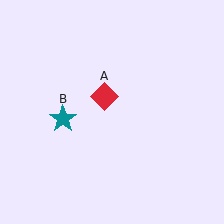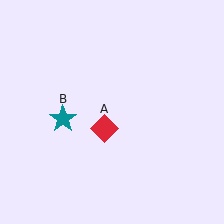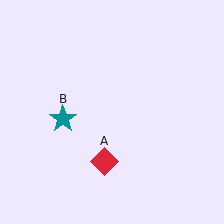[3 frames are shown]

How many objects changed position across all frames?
1 object changed position: red diamond (object A).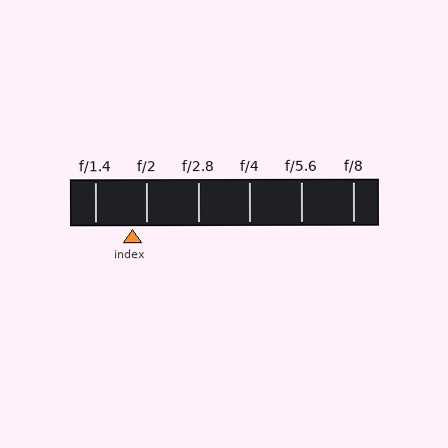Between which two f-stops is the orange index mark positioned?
The index mark is between f/1.4 and f/2.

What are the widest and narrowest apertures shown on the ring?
The widest aperture shown is f/1.4 and the narrowest is f/8.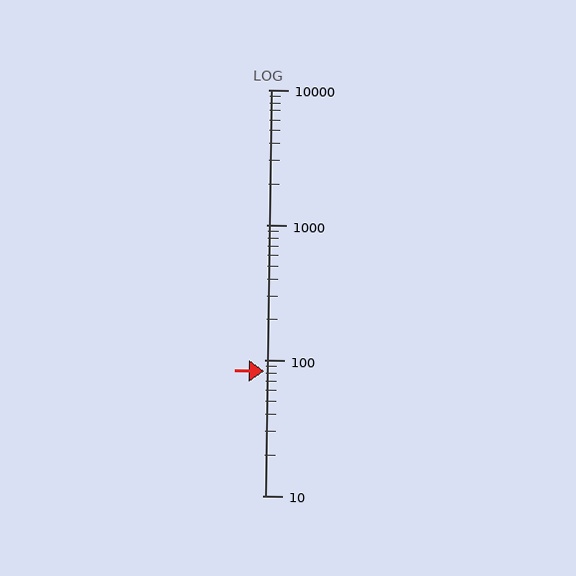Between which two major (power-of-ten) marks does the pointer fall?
The pointer is between 10 and 100.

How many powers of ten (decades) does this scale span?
The scale spans 3 decades, from 10 to 10000.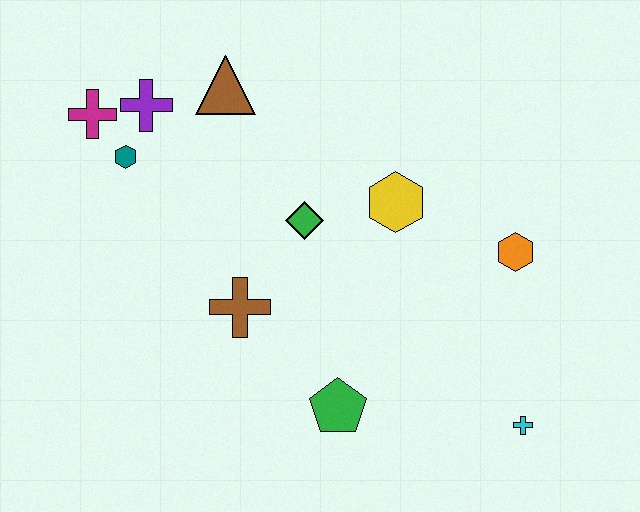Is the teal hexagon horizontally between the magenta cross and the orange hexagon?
Yes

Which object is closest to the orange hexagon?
The yellow hexagon is closest to the orange hexagon.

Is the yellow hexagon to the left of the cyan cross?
Yes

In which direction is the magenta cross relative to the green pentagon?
The magenta cross is above the green pentagon.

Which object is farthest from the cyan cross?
The magenta cross is farthest from the cyan cross.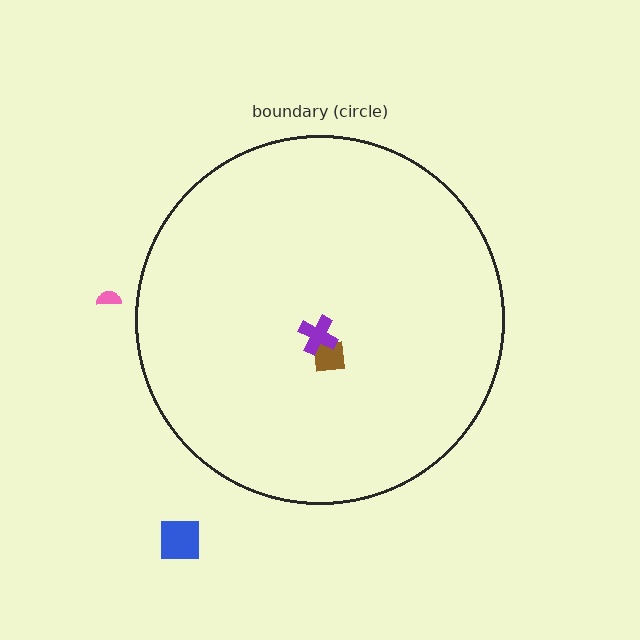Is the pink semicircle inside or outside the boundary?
Outside.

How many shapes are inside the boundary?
2 inside, 2 outside.